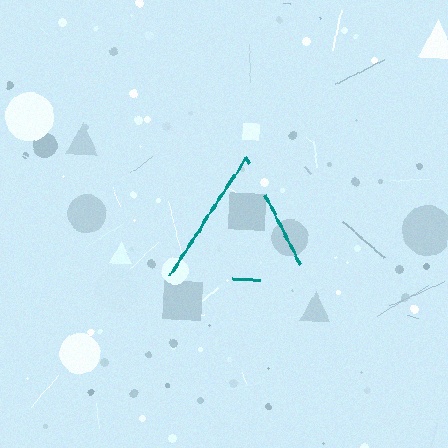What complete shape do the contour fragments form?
The contour fragments form a triangle.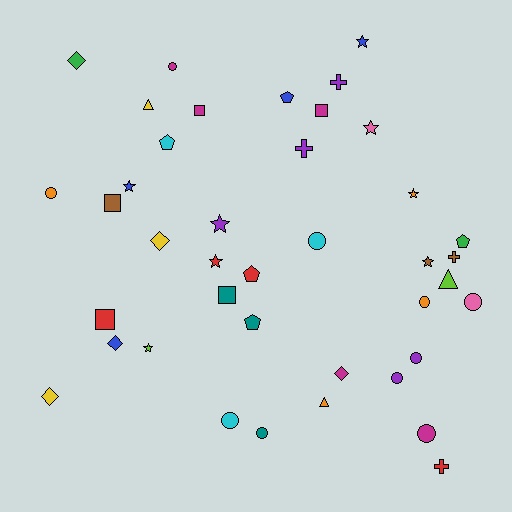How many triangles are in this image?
There are 3 triangles.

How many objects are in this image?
There are 40 objects.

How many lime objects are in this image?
There are 2 lime objects.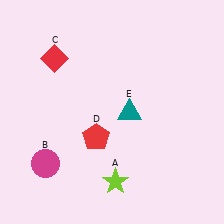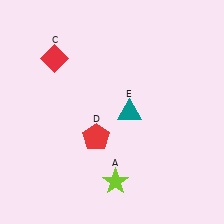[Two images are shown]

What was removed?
The magenta circle (B) was removed in Image 2.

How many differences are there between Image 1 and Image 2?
There is 1 difference between the two images.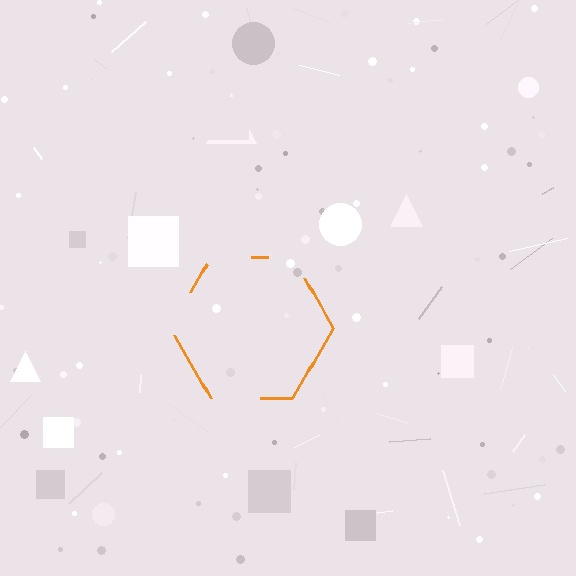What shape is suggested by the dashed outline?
The dashed outline suggests a hexagon.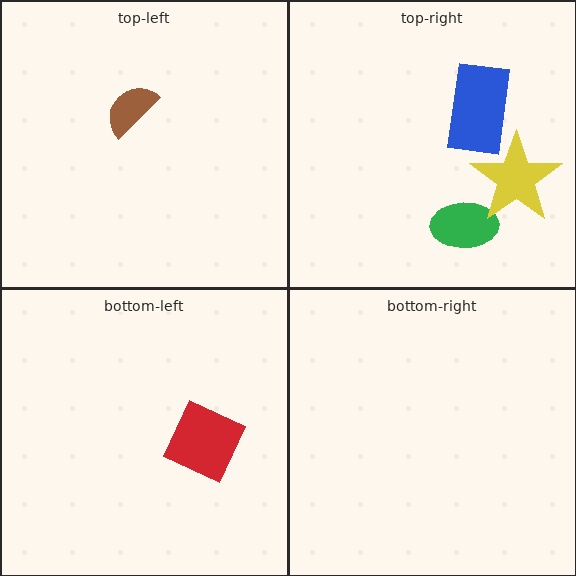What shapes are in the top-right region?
The green ellipse, the yellow star, the blue rectangle.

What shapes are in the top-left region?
The brown semicircle.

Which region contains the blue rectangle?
The top-right region.